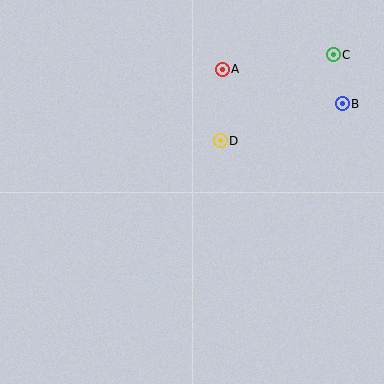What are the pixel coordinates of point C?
Point C is at (333, 55).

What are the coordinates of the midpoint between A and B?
The midpoint between A and B is at (282, 86).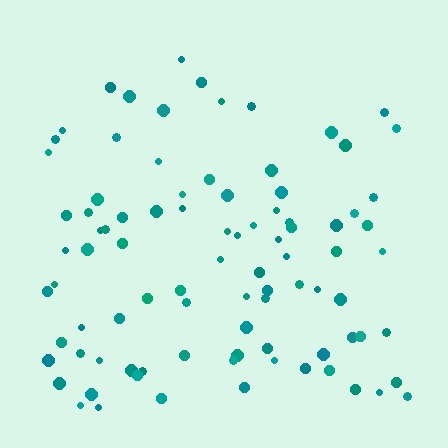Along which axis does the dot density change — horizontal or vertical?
Vertical.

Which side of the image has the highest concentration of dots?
The bottom.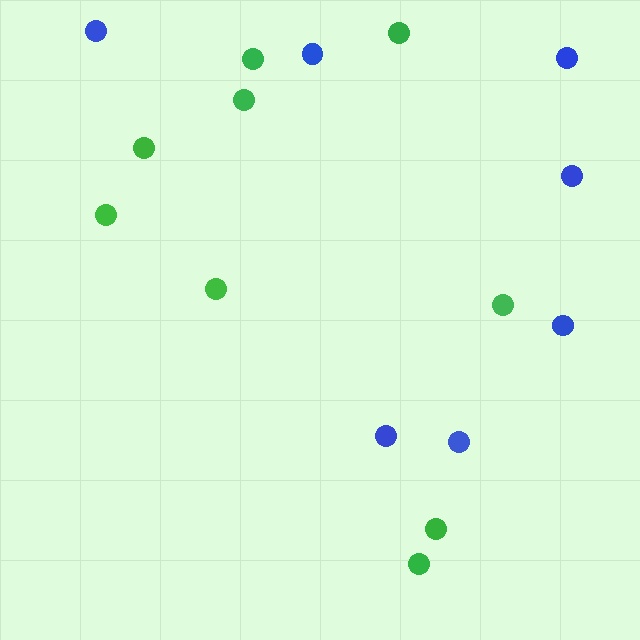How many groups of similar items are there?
There are 2 groups: one group of blue circles (7) and one group of green circles (9).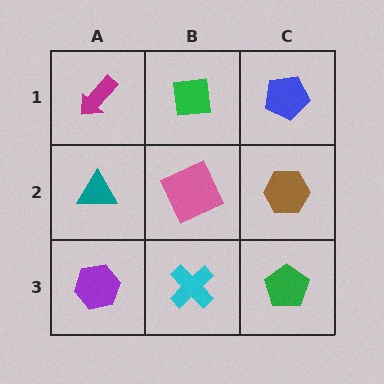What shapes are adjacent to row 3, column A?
A teal triangle (row 2, column A), a cyan cross (row 3, column B).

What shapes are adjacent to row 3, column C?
A brown hexagon (row 2, column C), a cyan cross (row 3, column B).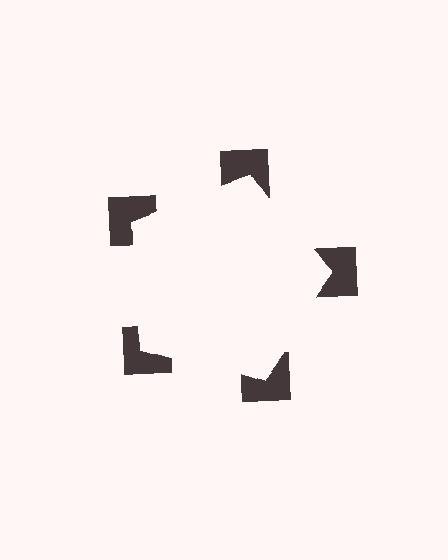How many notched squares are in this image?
There are 5 — one at each vertex of the illusory pentagon.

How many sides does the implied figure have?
5 sides.